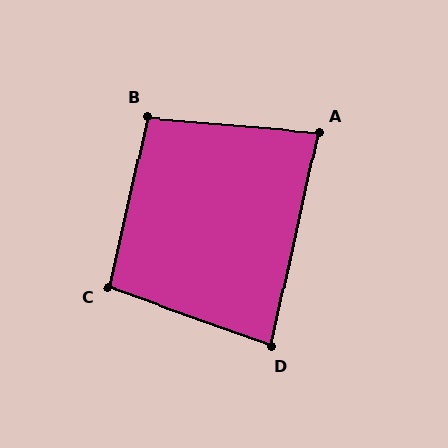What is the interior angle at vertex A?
Approximately 83 degrees (acute).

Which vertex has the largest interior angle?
B, at approximately 98 degrees.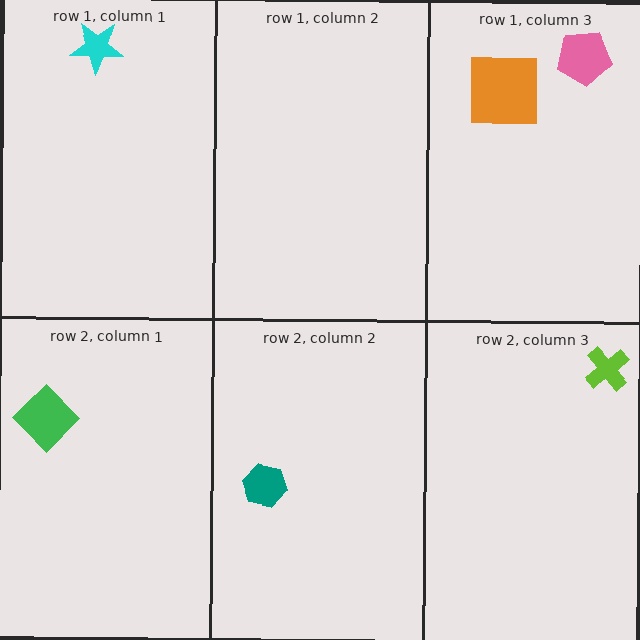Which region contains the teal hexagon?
The row 2, column 2 region.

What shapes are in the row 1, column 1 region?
The cyan star.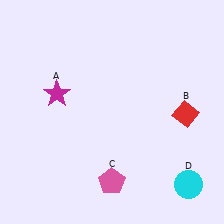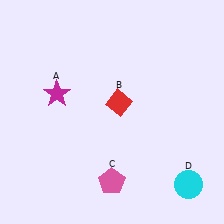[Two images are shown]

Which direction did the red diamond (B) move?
The red diamond (B) moved left.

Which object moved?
The red diamond (B) moved left.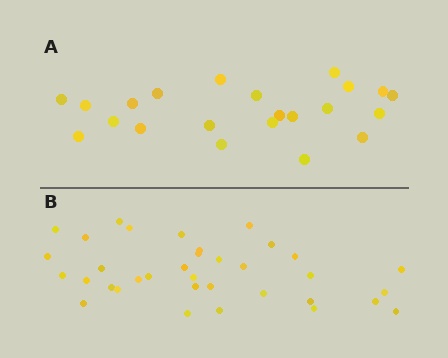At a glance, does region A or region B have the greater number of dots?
Region B (the bottom region) has more dots.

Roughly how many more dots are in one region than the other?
Region B has approximately 15 more dots than region A.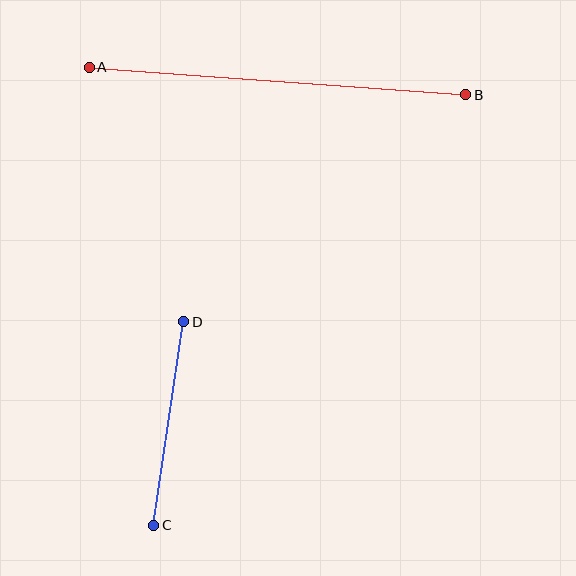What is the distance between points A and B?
The distance is approximately 378 pixels.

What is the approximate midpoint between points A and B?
The midpoint is at approximately (277, 81) pixels.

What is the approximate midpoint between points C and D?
The midpoint is at approximately (169, 423) pixels.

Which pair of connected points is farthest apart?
Points A and B are farthest apart.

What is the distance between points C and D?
The distance is approximately 206 pixels.